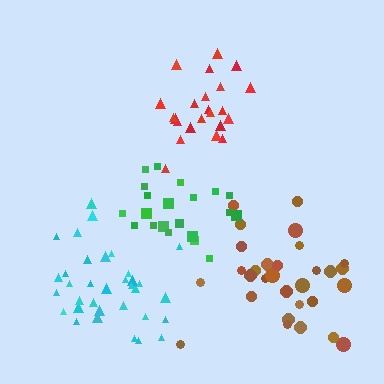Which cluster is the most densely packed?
Red.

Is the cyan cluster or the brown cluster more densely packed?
Cyan.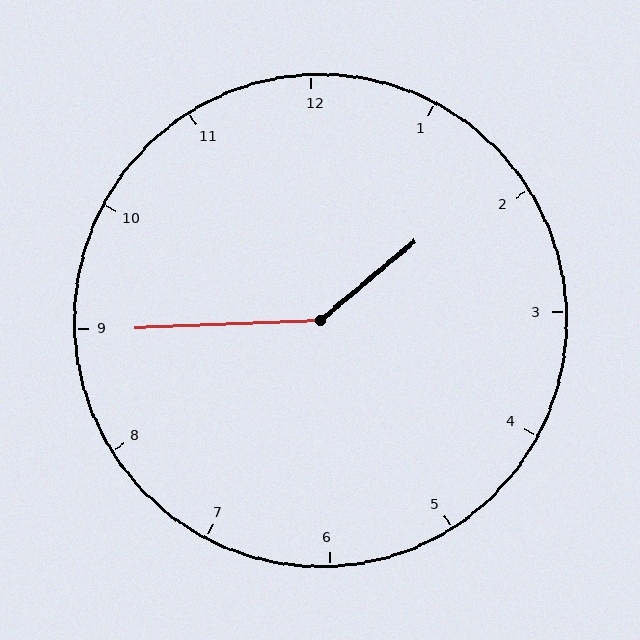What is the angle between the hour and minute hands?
Approximately 142 degrees.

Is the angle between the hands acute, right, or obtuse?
It is obtuse.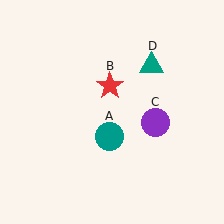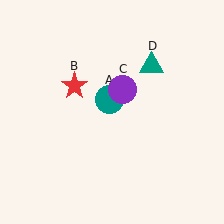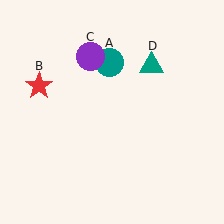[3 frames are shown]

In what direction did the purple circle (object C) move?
The purple circle (object C) moved up and to the left.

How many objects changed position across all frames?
3 objects changed position: teal circle (object A), red star (object B), purple circle (object C).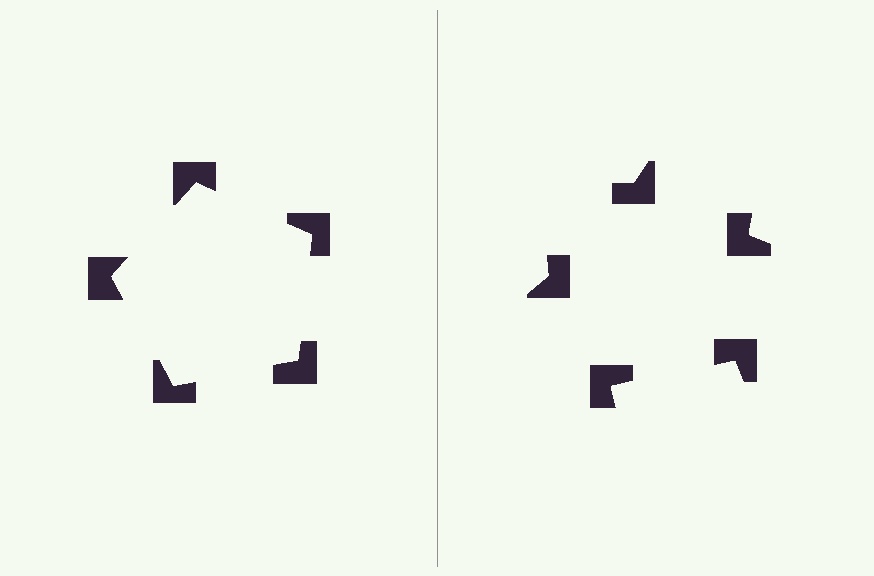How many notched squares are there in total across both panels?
10 — 5 on each side.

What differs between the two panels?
The notched squares are positioned identically on both sides; only the wedge orientations differ. On the left they align to a pentagon; on the right they are misaligned.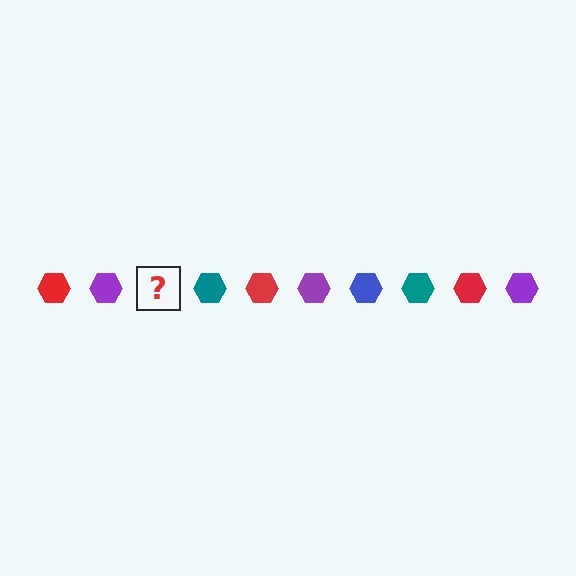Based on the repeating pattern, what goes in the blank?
The blank should be a blue hexagon.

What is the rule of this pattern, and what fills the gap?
The rule is that the pattern cycles through red, purple, blue, teal hexagons. The gap should be filled with a blue hexagon.